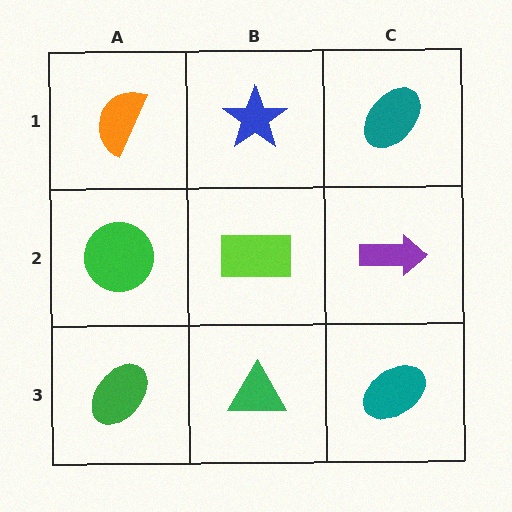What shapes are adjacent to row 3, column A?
A green circle (row 2, column A), a green triangle (row 3, column B).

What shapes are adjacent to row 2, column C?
A teal ellipse (row 1, column C), a teal ellipse (row 3, column C), a lime rectangle (row 2, column B).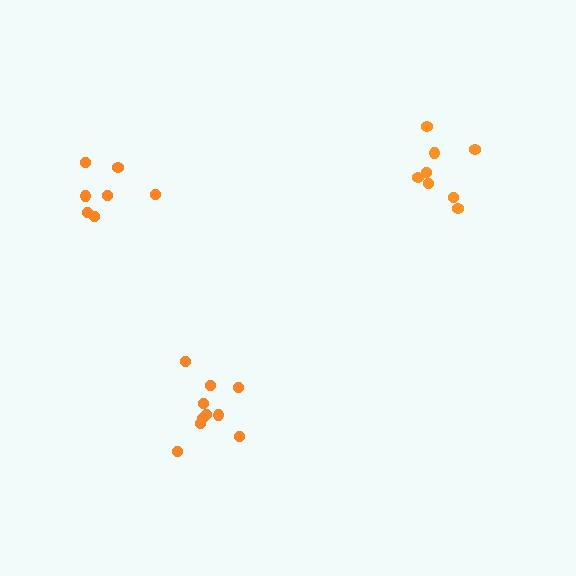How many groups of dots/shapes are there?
There are 3 groups.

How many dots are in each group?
Group 1: 8 dots, Group 2: 7 dots, Group 3: 10 dots (25 total).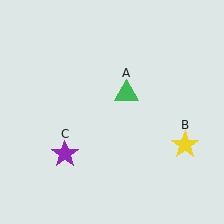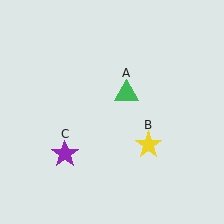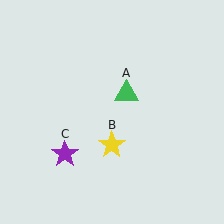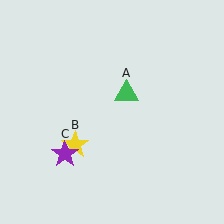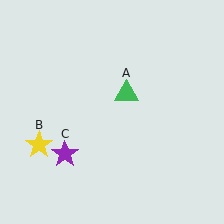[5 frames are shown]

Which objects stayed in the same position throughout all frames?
Green triangle (object A) and purple star (object C) remained stationary.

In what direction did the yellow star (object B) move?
The yellow star (object B) moved left.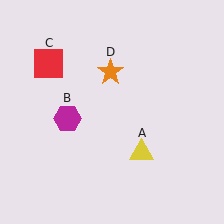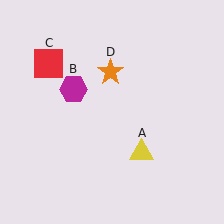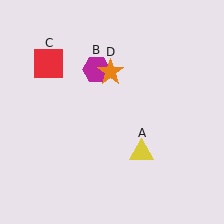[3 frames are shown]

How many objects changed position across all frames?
1 object changed position: magenta hexagon (object B).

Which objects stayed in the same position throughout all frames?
Yellow triangle (object A) and red square (object C) and orange star (object D) remained stationary.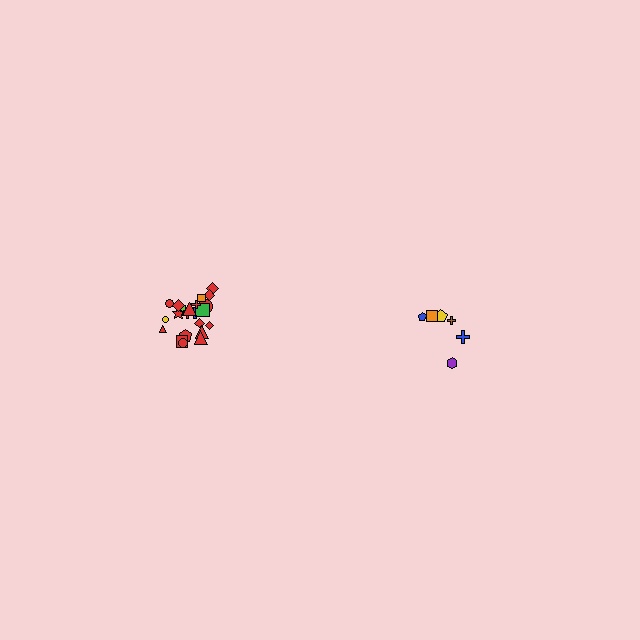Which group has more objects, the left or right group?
The left group.